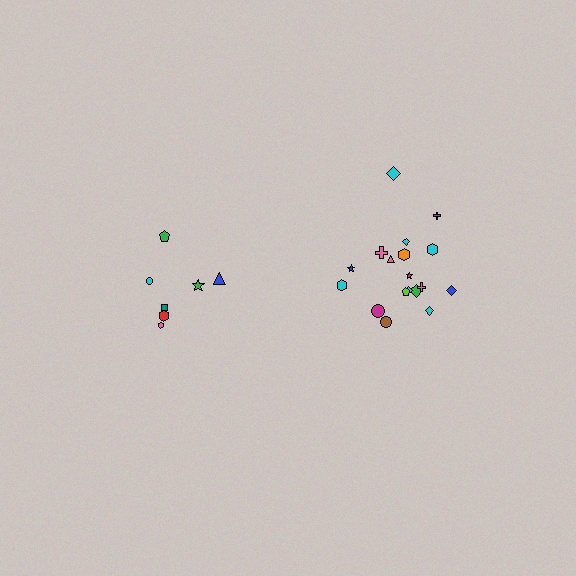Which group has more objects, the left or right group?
The right group.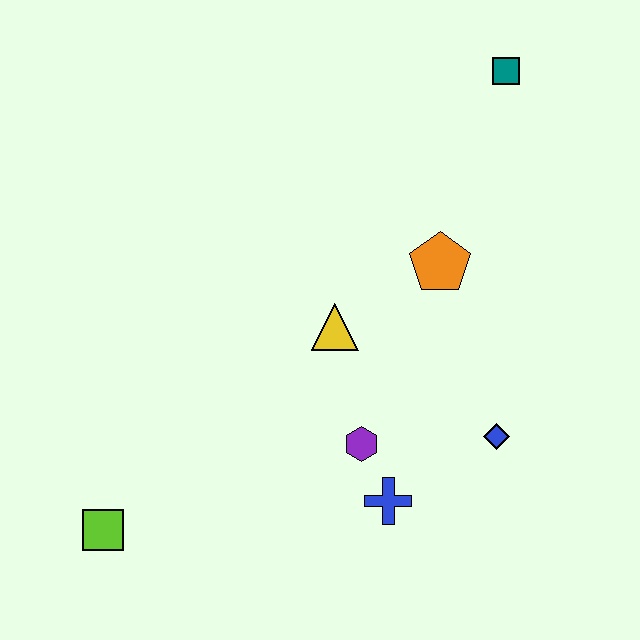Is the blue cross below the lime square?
No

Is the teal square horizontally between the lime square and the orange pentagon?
No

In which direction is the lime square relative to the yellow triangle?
The lime square is to the left of the yellow triangle.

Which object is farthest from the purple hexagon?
The teal square is farthest from the purple hexagon.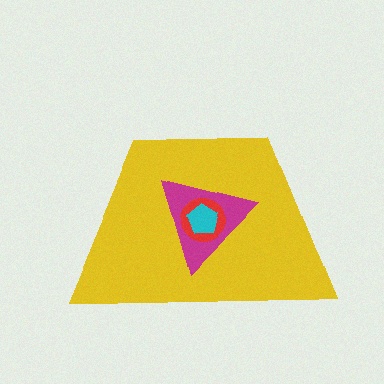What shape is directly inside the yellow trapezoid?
The magenta triangle.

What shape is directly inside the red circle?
The cyan pentagon.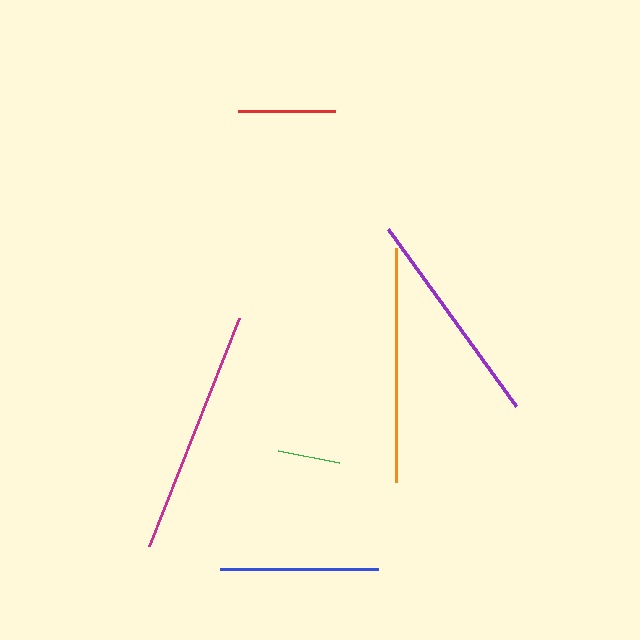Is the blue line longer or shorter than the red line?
The blue line is longer than the red line.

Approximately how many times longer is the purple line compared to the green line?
The purple line is approximately 3.5 times the length of the green line.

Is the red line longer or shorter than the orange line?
The orange line is longer than the red line.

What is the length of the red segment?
The red segment is approximately 97 pixels long.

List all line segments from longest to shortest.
From longest to shortest: magenta, orange, purple, blue, red, green.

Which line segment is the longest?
The magenta line is the longest at approximately 245 pixels.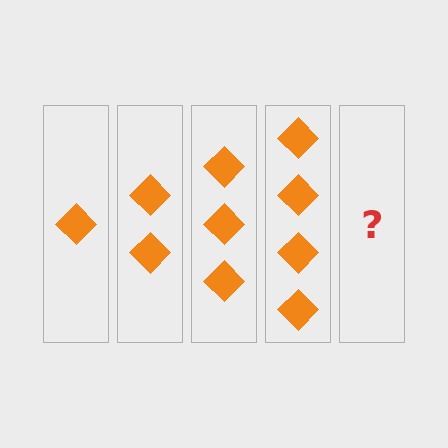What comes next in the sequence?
The next element should be 5 diamonds.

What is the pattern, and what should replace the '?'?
The pattern is that each step adds one more diamond. The '?' should be 5 diamonds.